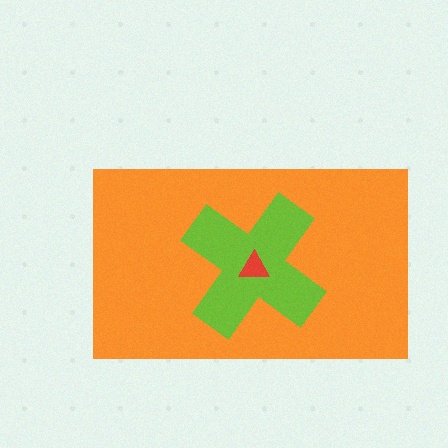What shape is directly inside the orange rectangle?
The lime cross.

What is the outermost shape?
The orange rectangle.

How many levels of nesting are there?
3.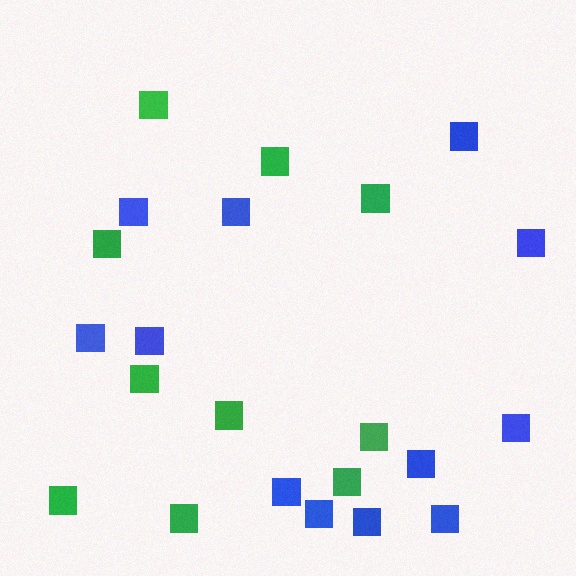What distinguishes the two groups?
There are 2 groups: one group of green squares (10) and one group of blue squares (12).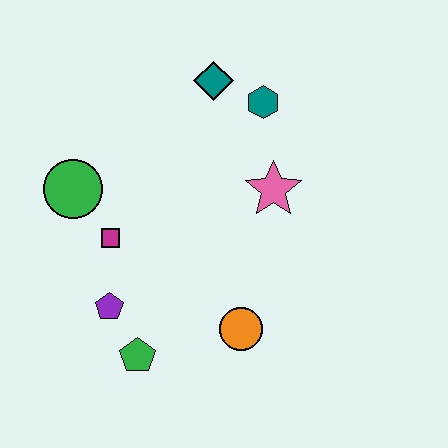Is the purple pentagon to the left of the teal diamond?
Yes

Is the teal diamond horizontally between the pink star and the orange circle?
No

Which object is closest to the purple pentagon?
The green pentagon is closest to the purple pentagon.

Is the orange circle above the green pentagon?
Yes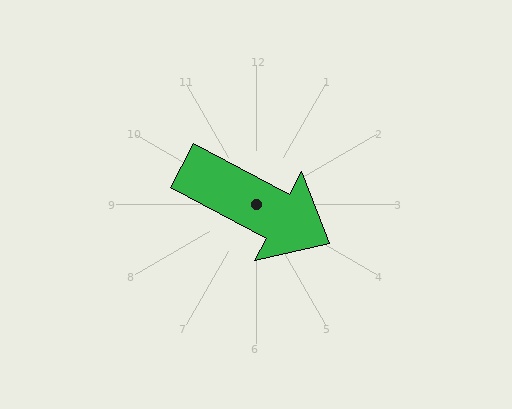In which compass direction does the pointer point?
Southeast.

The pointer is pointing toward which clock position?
Roughly 4 o'clock.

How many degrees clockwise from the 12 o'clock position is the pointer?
Approximately 118 degrees.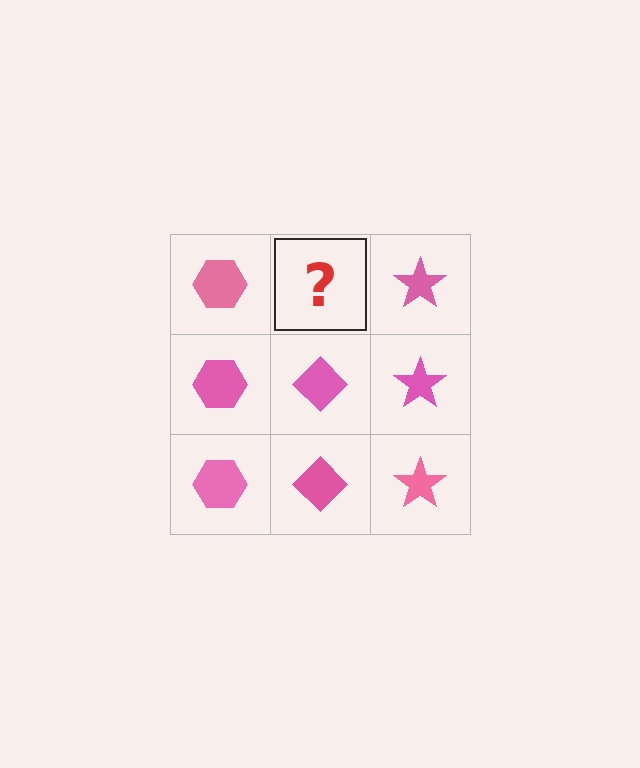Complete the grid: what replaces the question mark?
The question mark should be replaced with a pink diamond.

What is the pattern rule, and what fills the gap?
The rule is that each column has a consistent shape. The gap should be filled with a pink diamond.